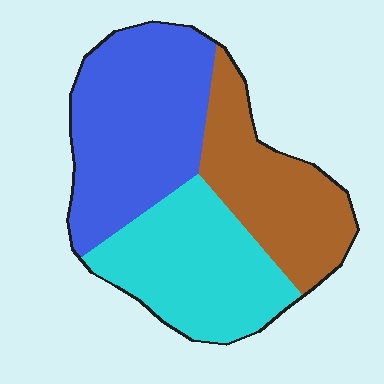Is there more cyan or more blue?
Blue.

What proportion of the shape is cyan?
Cyan takes up about one third (1/3) of the shape.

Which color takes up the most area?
Blue, at roughly 40%.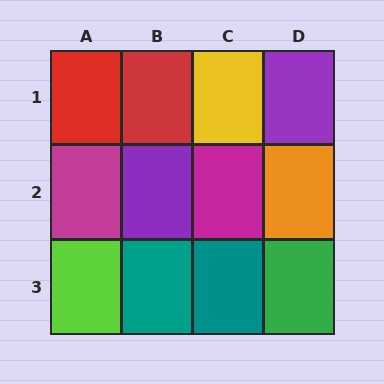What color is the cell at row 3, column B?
Teal.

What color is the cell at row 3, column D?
Green.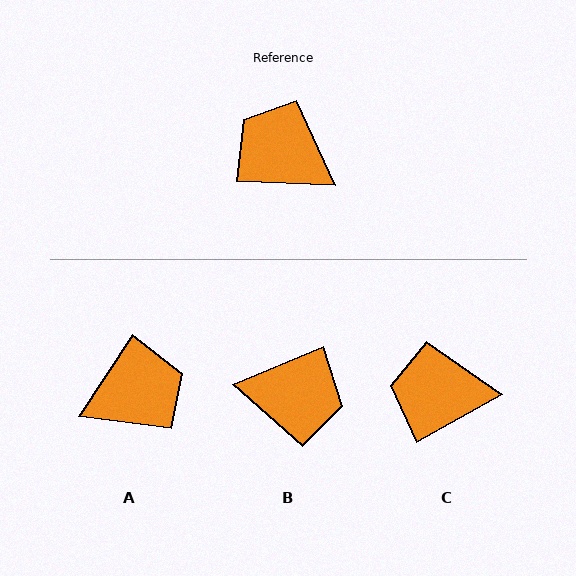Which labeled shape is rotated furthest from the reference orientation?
B, about 155 degrees away.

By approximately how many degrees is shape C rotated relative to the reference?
Approximately 31 degrees counter-clockwise.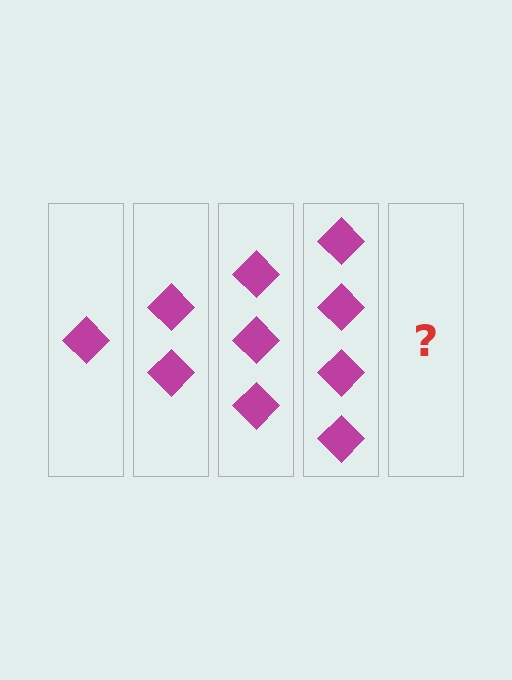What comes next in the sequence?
The next element should be 5 diamonds.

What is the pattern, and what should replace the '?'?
The pattern is that each step adds one more diamond. The '?' should be 5 diamonds.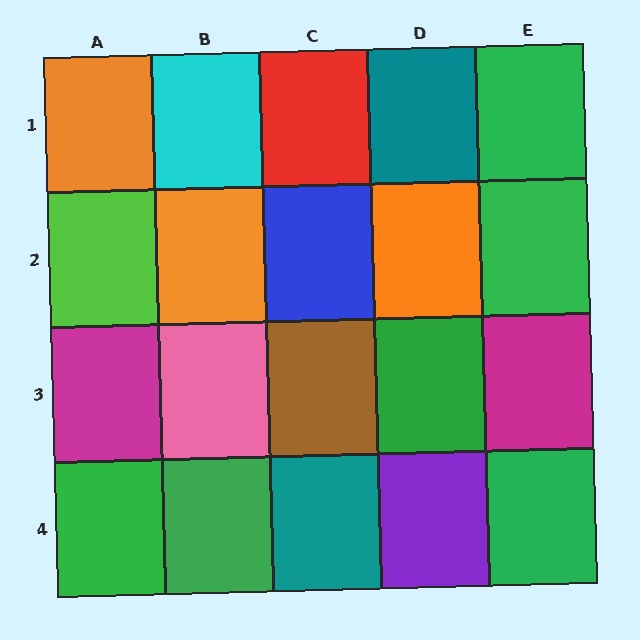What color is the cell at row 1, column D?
Teal.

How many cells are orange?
3 cells are orange.